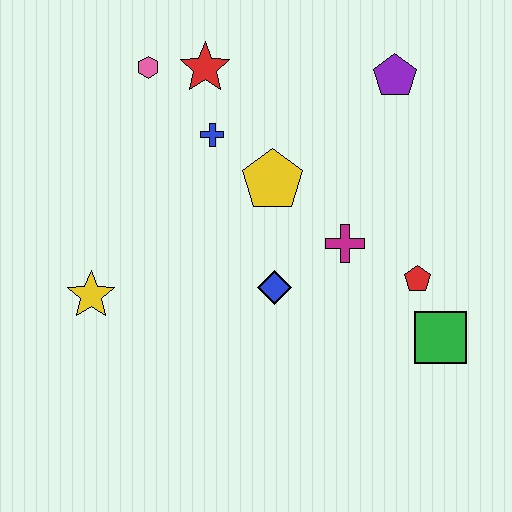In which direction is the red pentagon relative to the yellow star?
The red pentagon is to the right of the yellow star.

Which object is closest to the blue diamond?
The magenta cross is closest to the blue diamond.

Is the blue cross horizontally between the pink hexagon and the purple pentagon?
Yes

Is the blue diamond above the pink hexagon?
No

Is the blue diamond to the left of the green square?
Yes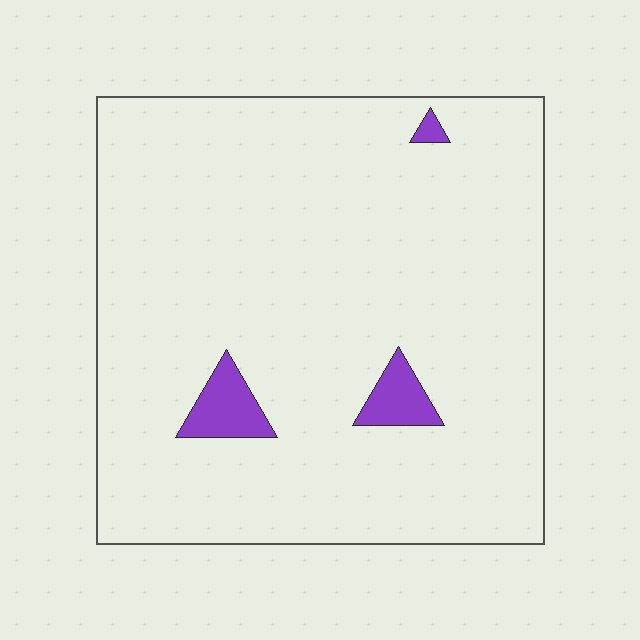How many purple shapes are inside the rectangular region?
3.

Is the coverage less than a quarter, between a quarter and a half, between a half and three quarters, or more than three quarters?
Less than a quarter.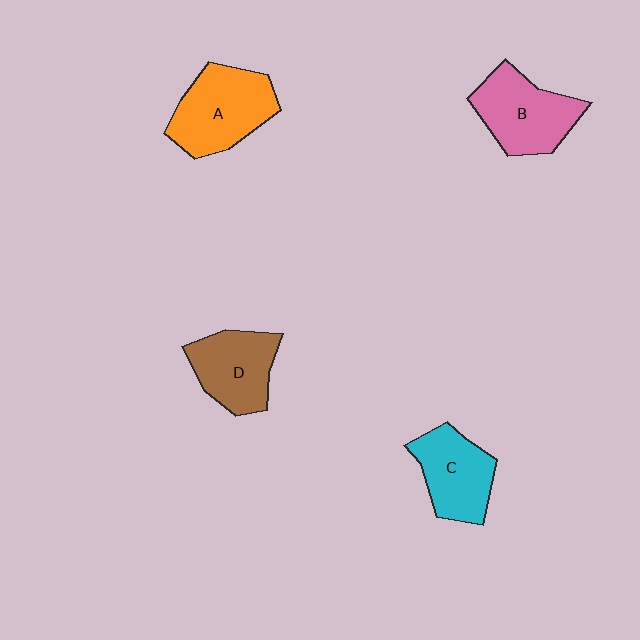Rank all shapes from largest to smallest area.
From largest to smallest: A (orange), B (pink), C (cyan), D (brown).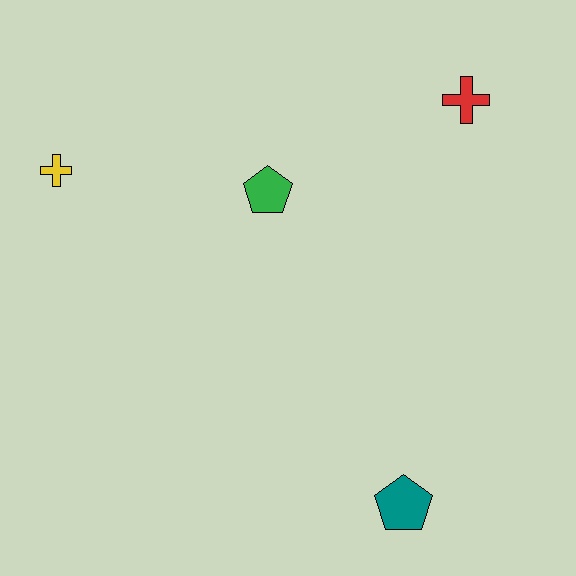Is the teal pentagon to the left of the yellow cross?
No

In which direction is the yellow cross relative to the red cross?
The yellow cross is to the left of the red cross.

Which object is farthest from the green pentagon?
The teal pentagon is farthest from the green pentagon.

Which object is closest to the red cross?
The green pentagon is closest to the red cross.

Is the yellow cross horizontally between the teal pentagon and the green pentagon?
No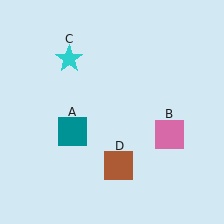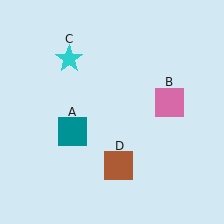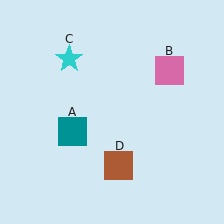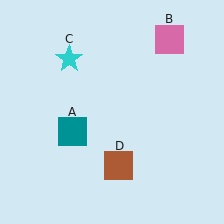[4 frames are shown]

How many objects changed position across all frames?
1 object changed position: pink square (object B).